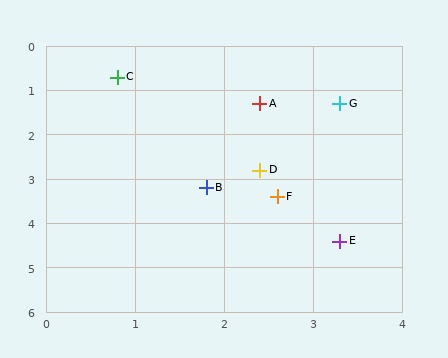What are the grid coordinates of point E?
Point E is at approximately (3.3, 4.4).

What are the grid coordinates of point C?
Point C is at approximately (0.8, 0.7).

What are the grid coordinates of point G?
Point G is at approximately (3.3, 1.3).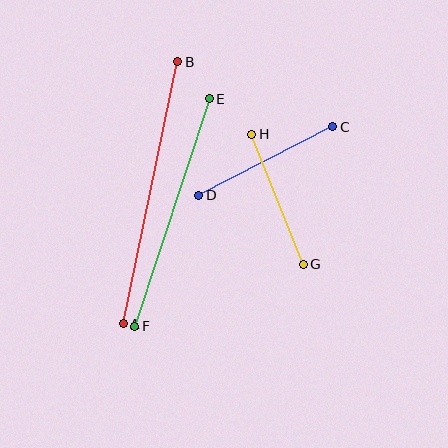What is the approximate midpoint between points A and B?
The midpoint is at approximately (150, 193) pixels.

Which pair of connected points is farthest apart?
Points A and B are farthest apart.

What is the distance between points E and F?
The distance is approximately 240 pixels.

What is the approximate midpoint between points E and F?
The midpoint is at approximately (172, 212) pixels.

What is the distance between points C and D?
The distance is approximately 150 pixels.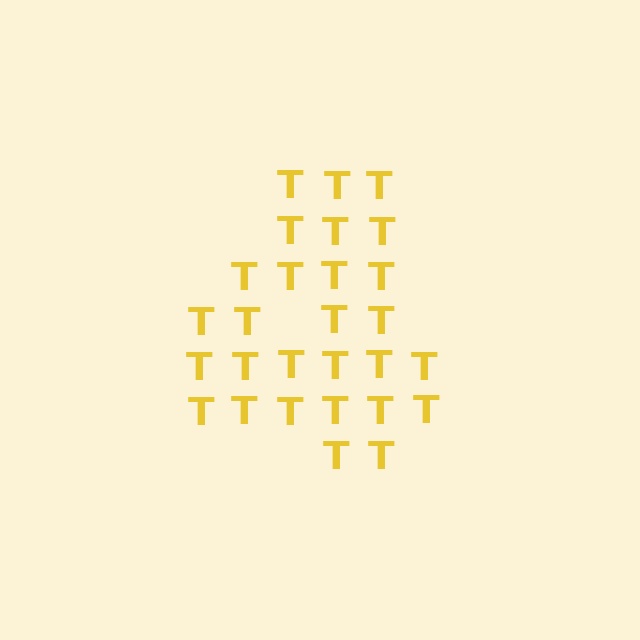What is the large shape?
The large shape is the digit 4.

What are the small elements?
The small elements are letter T's.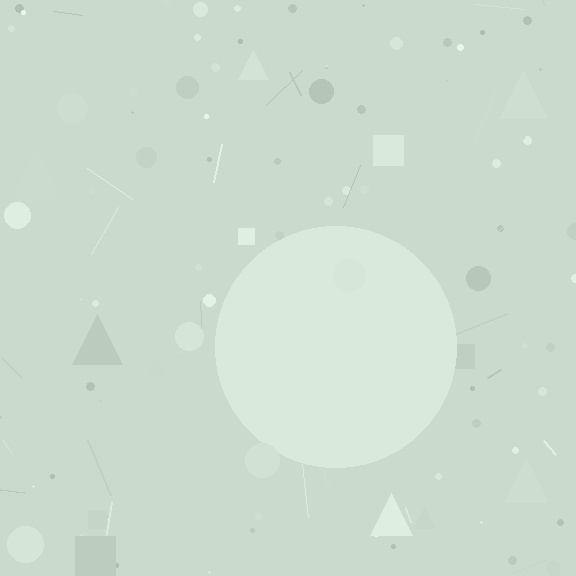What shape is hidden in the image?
A circle is hidden in the image.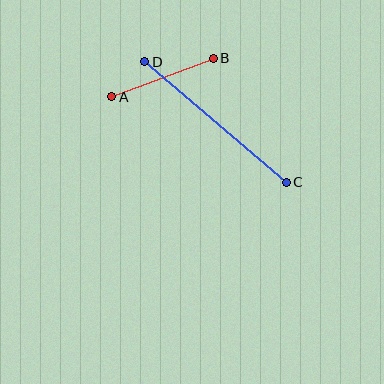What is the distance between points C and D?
The distance is approximately 186 pixels.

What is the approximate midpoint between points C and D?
The midpoint is at approximately (215, 122) pixels.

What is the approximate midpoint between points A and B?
The midpoint is at approximately (163, 78) pixels.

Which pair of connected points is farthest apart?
Points C and D are farthest apart.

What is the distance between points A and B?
The distance is approximately 109 pixels.